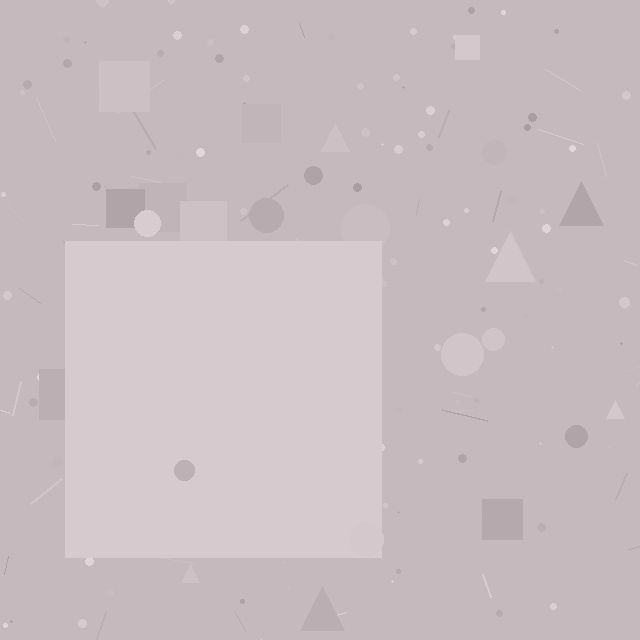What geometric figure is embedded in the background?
A square is embedded in the background.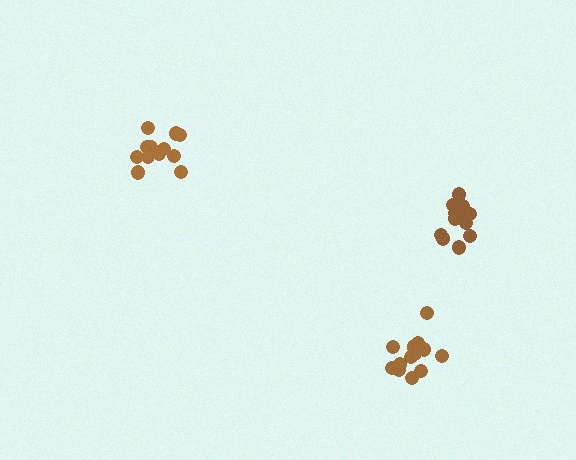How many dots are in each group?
Group 1: 15 dots, Group 2: 14 dots, Group 3: 14 dots (43 total).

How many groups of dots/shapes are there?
There are 3 groups.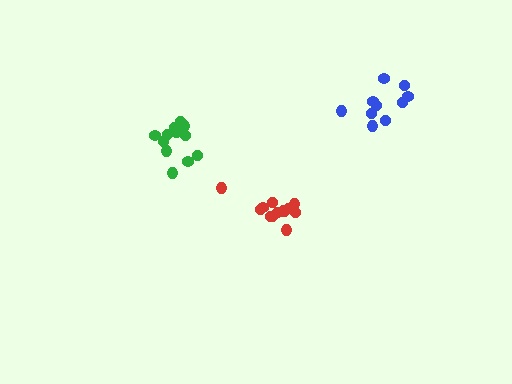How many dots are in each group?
Group 1: 10 dots, Group 2: 13 dots, Group 3: 13 dots (36 total).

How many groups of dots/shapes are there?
There are 3 groups.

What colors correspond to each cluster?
The clusters are colored: blue, red, green.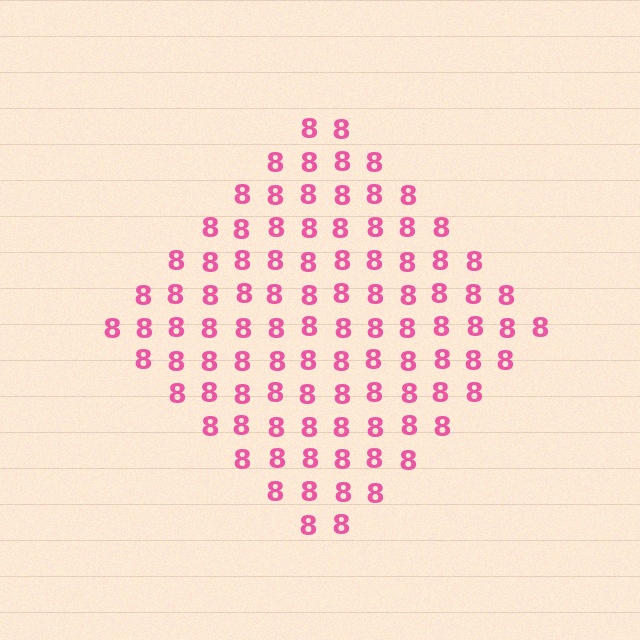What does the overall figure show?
The overall figure shows a diamond.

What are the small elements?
The small elements are digit 8's.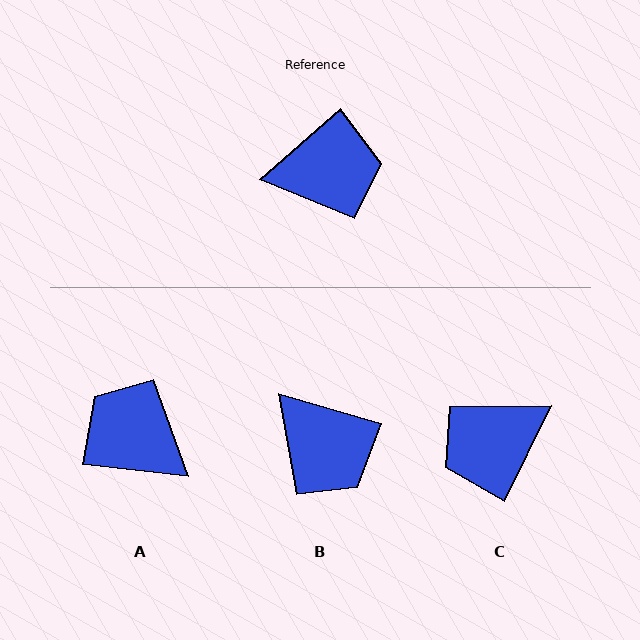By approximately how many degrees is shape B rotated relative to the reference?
Approximately 57 degrees clockwise.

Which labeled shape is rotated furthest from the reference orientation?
C, about 157 degrees away.